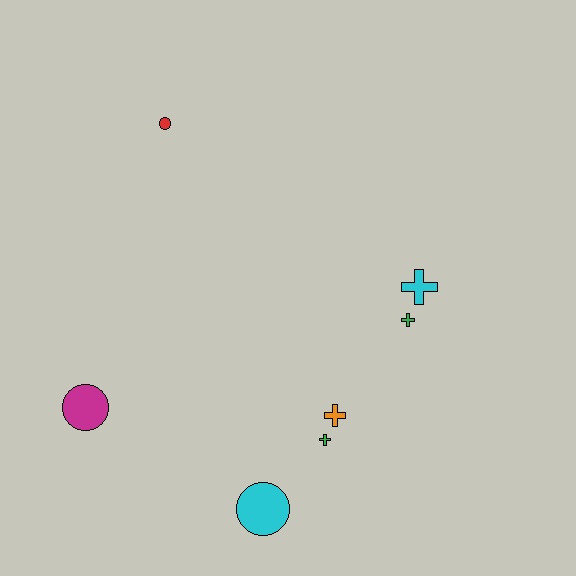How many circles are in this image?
There are 3 circles.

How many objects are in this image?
There are 7 objects.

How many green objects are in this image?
There are 2 green objects.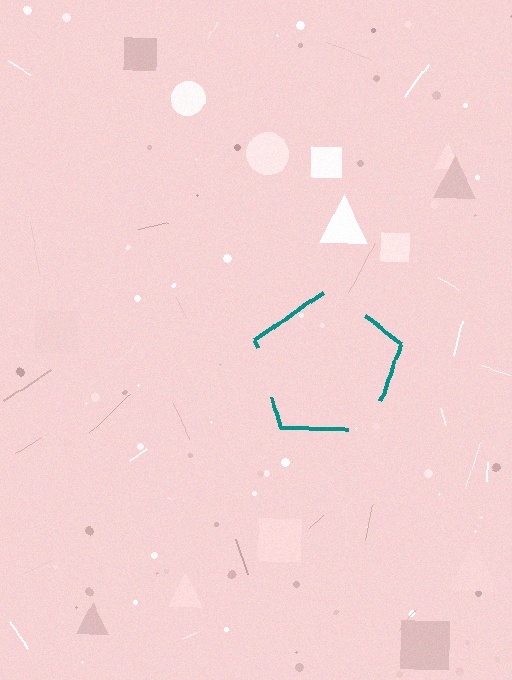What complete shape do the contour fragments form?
The contour fragments form a pentagon.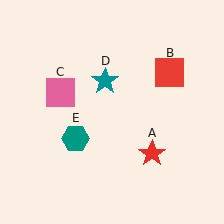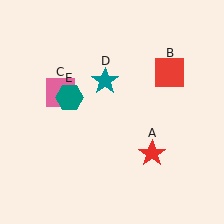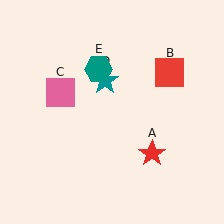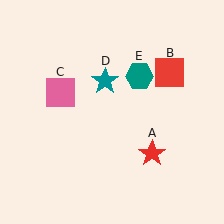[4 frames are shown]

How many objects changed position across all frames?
1 object changed position: teal hexagon (object E).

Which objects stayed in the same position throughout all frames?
Red star (object A) and red square (object B) and pink square (object C) and teal star (object D) remained stationary.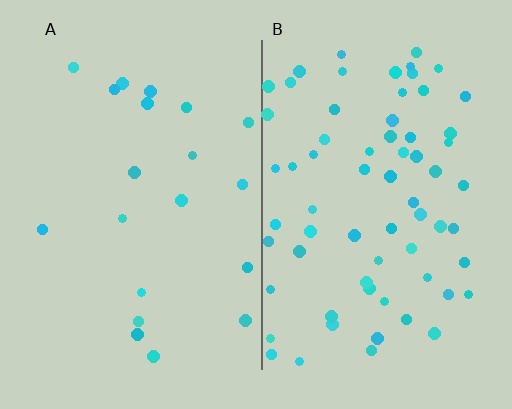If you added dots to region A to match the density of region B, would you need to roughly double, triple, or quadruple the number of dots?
Approximately triple.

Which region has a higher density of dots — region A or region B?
B (the right).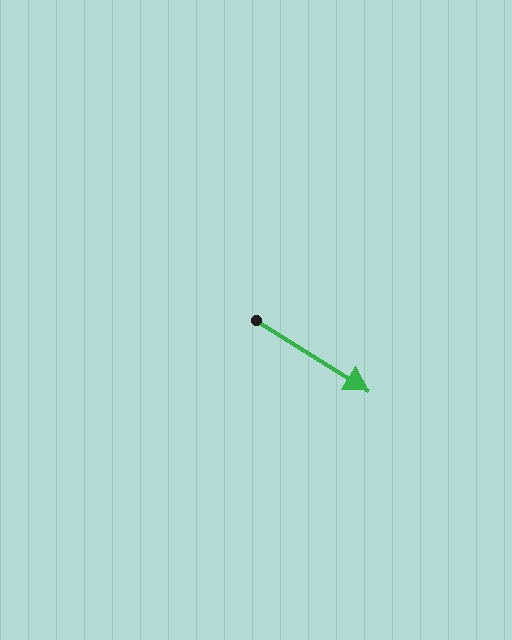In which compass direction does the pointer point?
Southeast.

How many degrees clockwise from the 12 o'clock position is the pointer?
Approximately 122 degrees.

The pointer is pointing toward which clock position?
Roughly 4 o'clock.